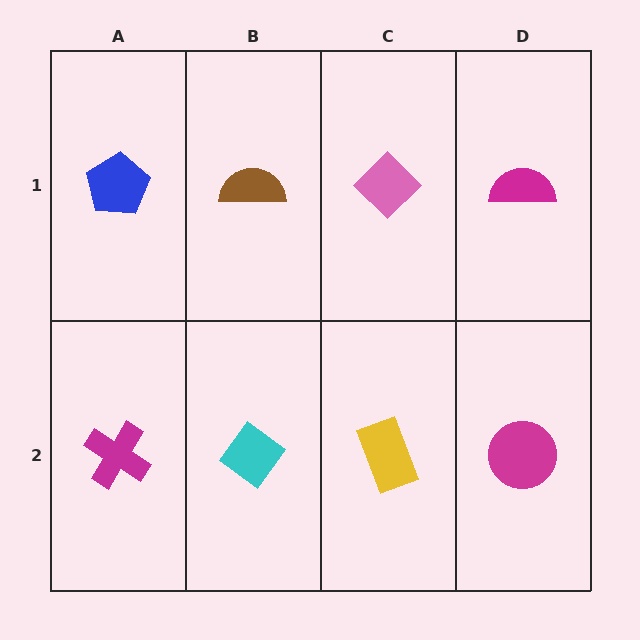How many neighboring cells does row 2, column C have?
3.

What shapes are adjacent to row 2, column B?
A brown semicircle (row 1, column B), a magenta cross (row 2, column A), a yellow rectangle (row 2, column C).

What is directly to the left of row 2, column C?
A cyan diamond.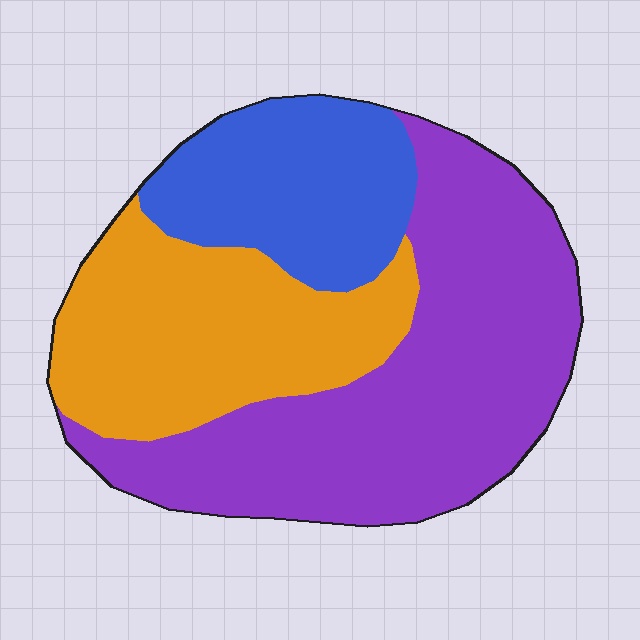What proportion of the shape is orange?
Orange takes up about one third (1/3) of the shape.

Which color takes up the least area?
Blue, at roughly 20%.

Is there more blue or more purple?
Purple.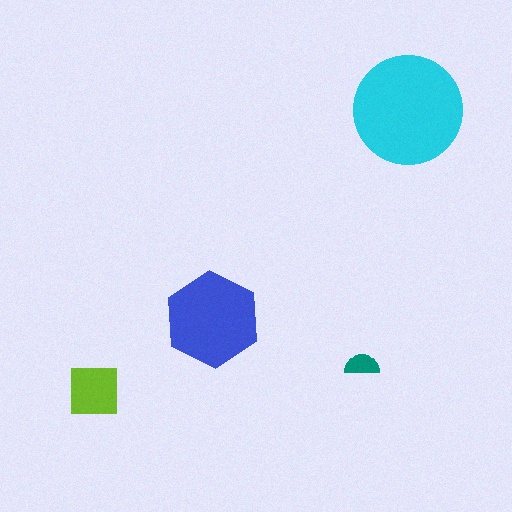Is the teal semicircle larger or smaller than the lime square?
Smaller.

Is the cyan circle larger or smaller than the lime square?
Larger.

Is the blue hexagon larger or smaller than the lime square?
Larger.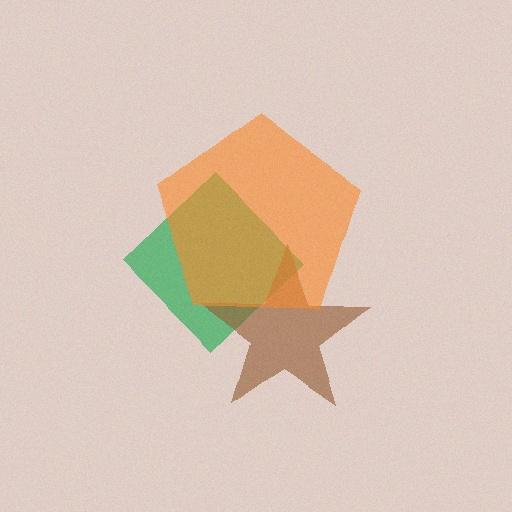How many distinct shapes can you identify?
There are 3 distinct shapes: a green diamond, a brown star, an orange pentagon.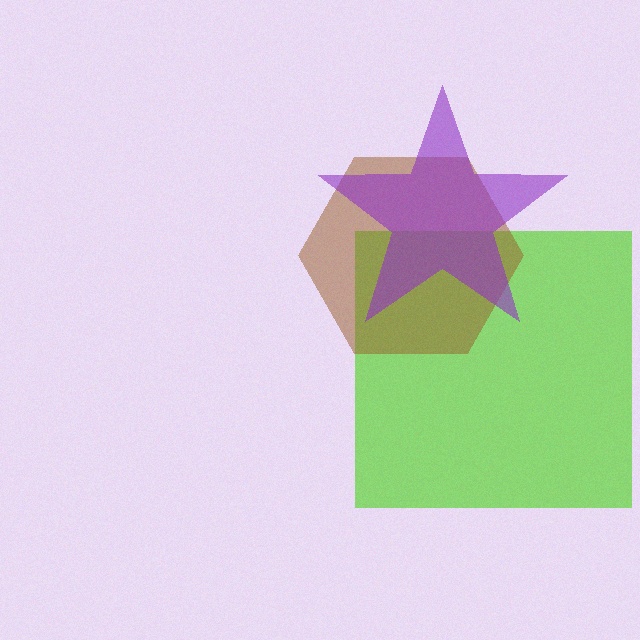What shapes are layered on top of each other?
The layered shapes are: a lime square, a brown hexagon, a purple star.